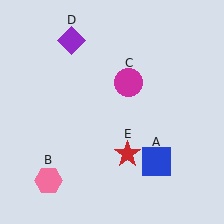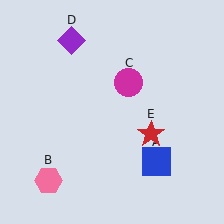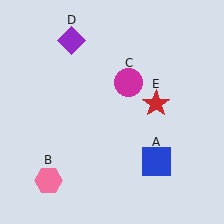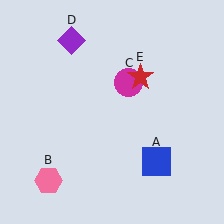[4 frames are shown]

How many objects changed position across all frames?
1 object changed position: red star (object E).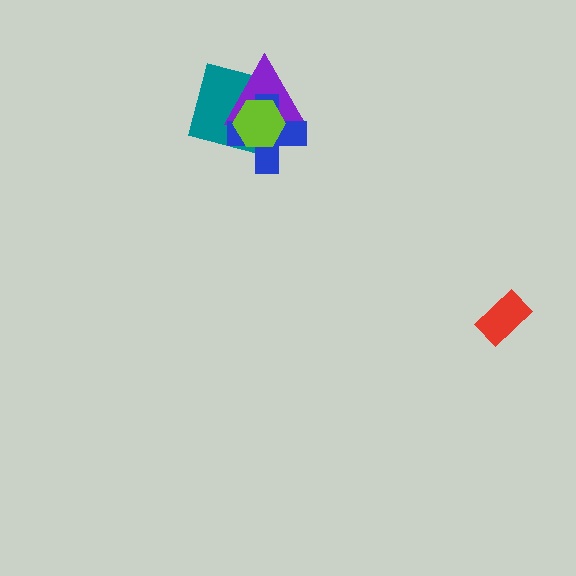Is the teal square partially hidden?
Yes, it is partially covered by another shape.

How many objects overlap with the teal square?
3 objects overlap with the teal square.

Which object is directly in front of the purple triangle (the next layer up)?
The blue cross is directly in front of the purple triangle.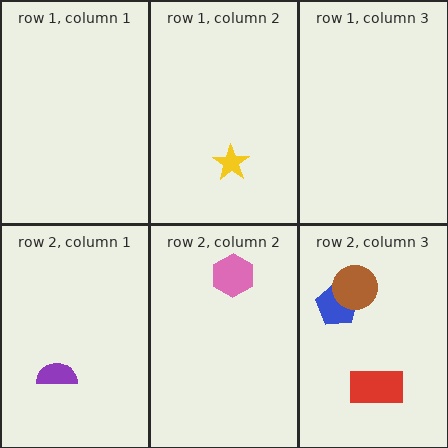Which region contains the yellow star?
The row 1, column 2 region.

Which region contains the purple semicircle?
The row 2, column 1 region.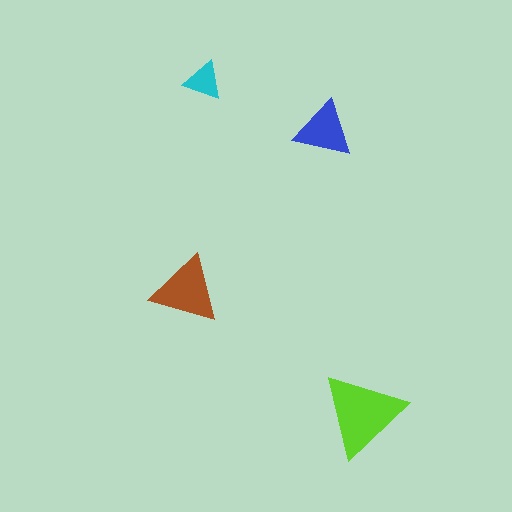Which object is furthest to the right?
The lime triangle is rightmost.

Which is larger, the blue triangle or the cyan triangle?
The blue one.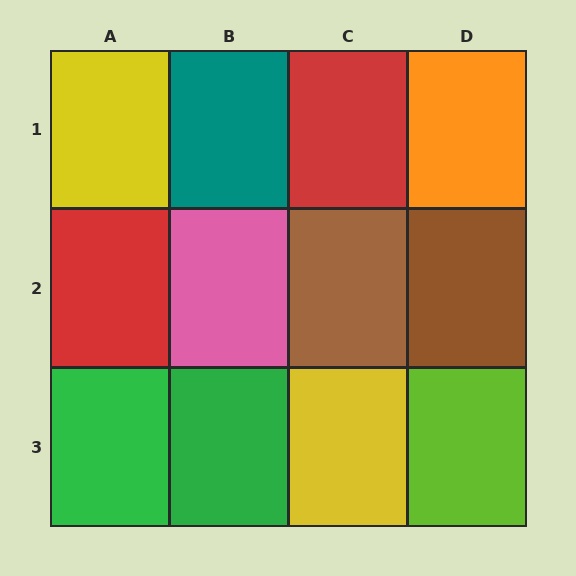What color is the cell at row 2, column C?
Brown.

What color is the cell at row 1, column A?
Yellow.